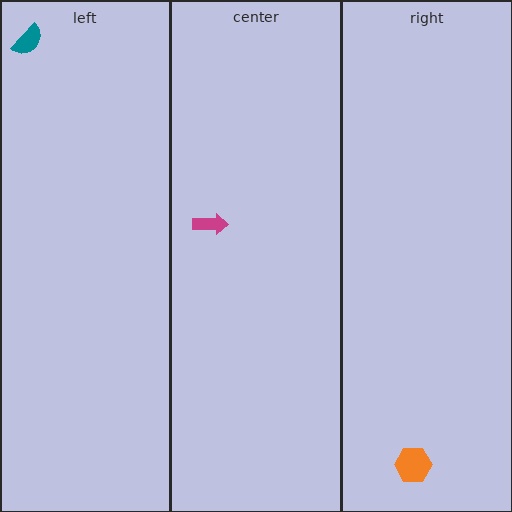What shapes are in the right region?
The orange hexagon.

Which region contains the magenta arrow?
The center region.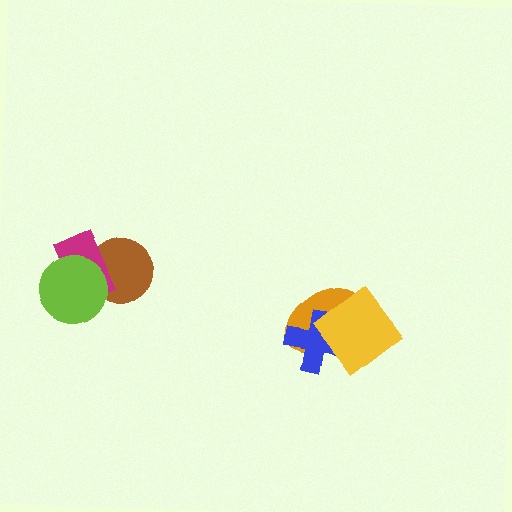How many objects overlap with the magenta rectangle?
2 objects overlap with the magenta rectangle.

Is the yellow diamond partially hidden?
No, no other shape covers it.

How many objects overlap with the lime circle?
2 objects overlap with the lime circle.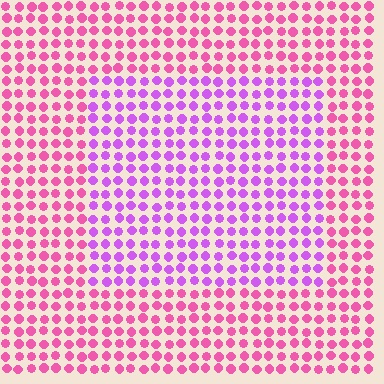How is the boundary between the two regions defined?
The boundary is defined purely by a slight shift in hue (about 39 degrees). Spacing, size, and orientation are identical on both sides.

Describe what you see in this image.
The image is filled with small pink elements in a uniform arrangement. A rectangle-shaped region is visible where the elements are tinted to a slightly different hue, forming a subtle color boundary.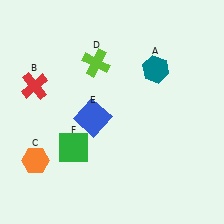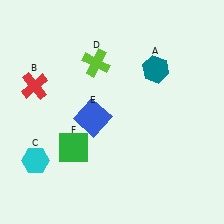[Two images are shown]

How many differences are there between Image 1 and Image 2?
There is 1 difference between the two images.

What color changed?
The hexagon (C) changed from orange in Image 1 to cyan in Image 2.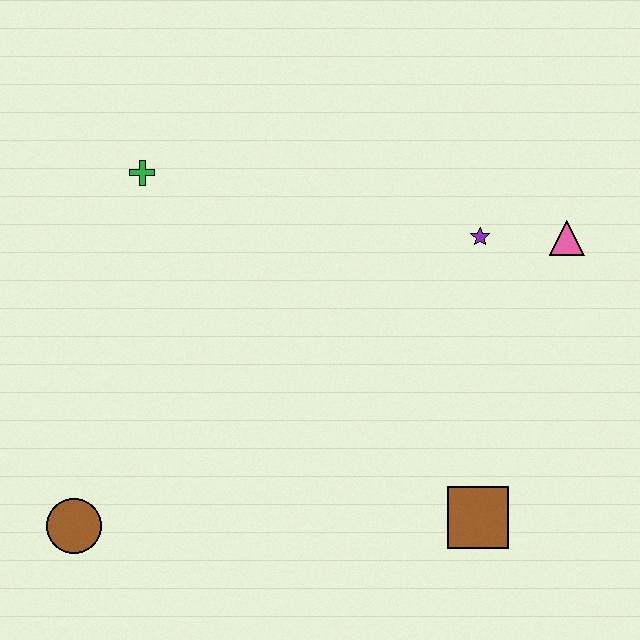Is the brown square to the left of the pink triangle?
Yes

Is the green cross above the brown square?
Yes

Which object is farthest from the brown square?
The green cross is farthest from the brown square.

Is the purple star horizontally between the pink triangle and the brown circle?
Yes